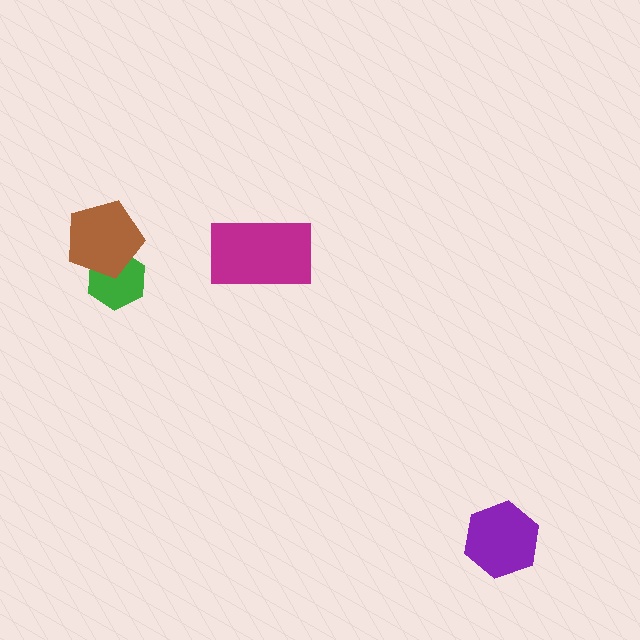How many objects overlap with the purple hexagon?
0 objects overlap with the purple hexagon.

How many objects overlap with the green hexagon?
1 object overlaps with the green hexagon.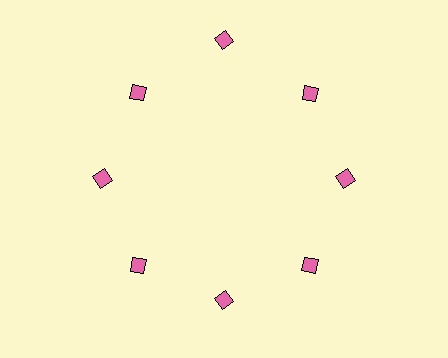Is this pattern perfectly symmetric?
No. The 8 pink diamonds are arranged in a ring, but one element near the 12 o'clock position is pushed outward from the center, breaking the 8-fold rotational symmetry.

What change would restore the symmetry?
The symmetry would be restored by moving it inward, back onto the ring so that all 8 diamonds sit at equal angles and equal distance from the center.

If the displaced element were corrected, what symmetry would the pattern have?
It would have 8-fold rotational symmetry — the pattern would map onto itself every 45 degrees.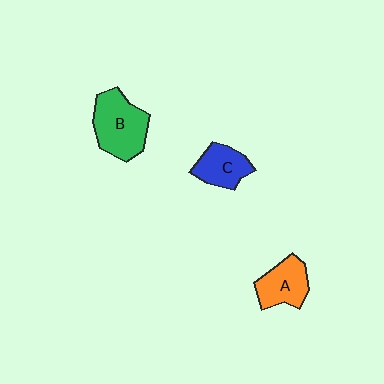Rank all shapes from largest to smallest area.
From largest to smallest: B (green), A (orange), C (blue).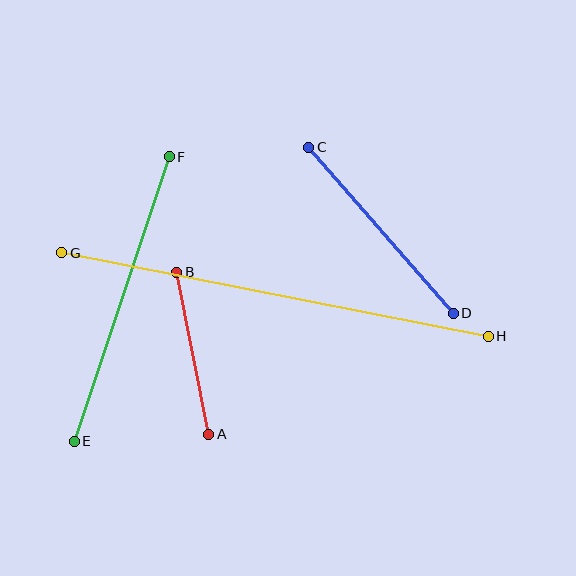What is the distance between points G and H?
The distance is approximately 435 pixels.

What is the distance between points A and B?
The distance is approximately 165 pixels.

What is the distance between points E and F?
The distance is approximately 300 pixels.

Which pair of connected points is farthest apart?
Points G and H are farthest apart.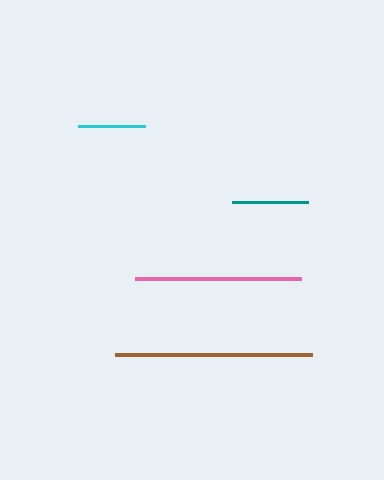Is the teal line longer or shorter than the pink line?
The pink line is longer than the teal line.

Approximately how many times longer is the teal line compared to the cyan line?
The teal line is approximately 1.1 times the length of the cyan line.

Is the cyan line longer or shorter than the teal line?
The teal line is longer than the cyan line.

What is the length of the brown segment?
The brown segment is approximately 197 pixels long.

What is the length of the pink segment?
The pink segment is approximately 166 pixels long.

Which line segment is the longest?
The brown line is the longest at approximately 197 pixels.